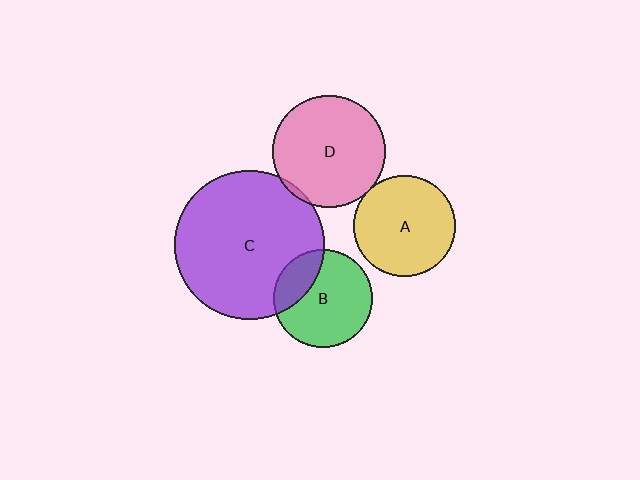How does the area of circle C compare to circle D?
Approximately 1.8 times.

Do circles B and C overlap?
Yes.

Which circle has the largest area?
Circle C (purple).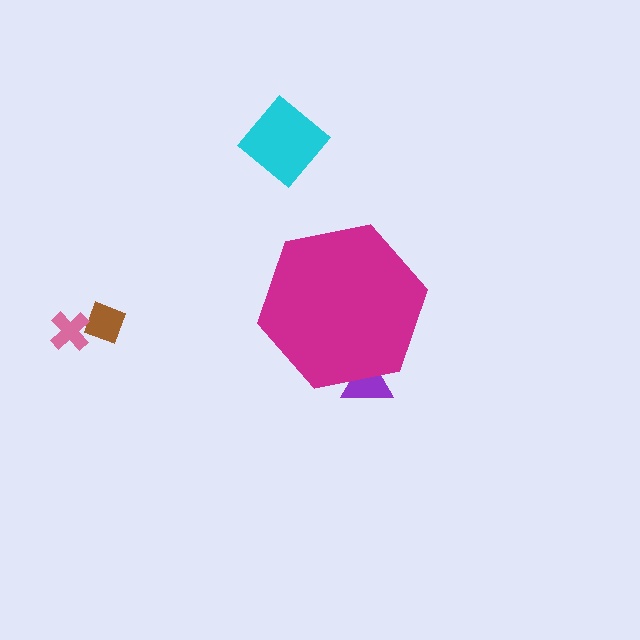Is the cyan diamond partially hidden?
No, the cyan diamond is fully visible.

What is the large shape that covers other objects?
A magenta hexagon.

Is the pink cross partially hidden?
No, the pink cross is fully visible.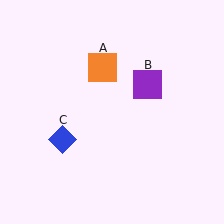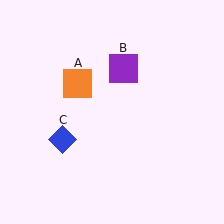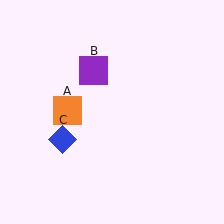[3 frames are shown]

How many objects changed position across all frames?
2 objects changed position: orange square (object A), purple square (object B).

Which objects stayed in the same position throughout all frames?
Blue diamond (object C) remained stationary.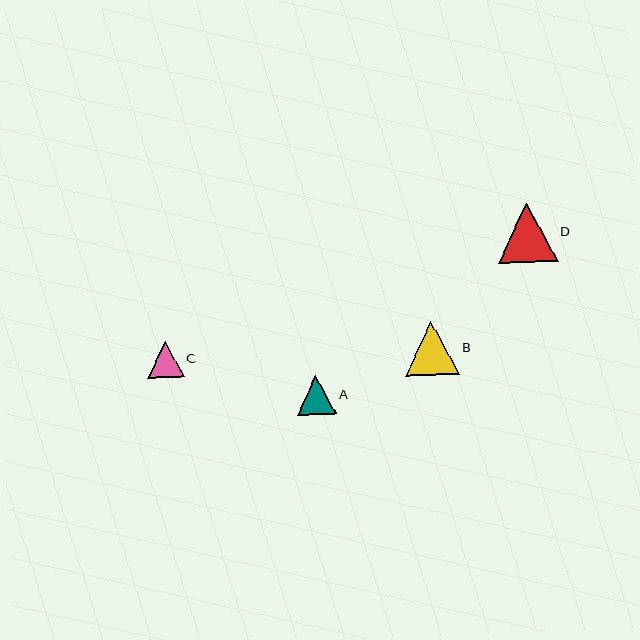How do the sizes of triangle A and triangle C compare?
Triangle A and triangle C are approximately the same size.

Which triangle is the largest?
Triangle D is the largest with a size of approximately 59 pixels.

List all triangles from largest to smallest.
From largest to smallest: D, B, A, C.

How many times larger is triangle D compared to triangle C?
Triangle D is approximately 1.6 times the size of triangle C.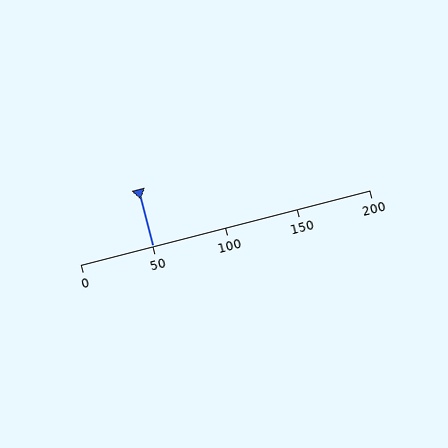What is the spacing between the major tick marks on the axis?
The major ticks are spaced 50 apart.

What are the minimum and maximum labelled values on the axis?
The axis runs from 0 to 200.